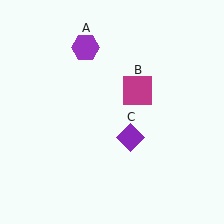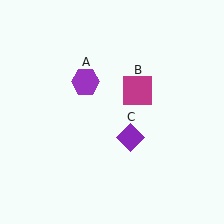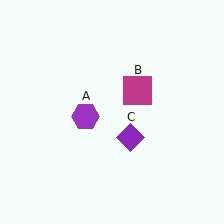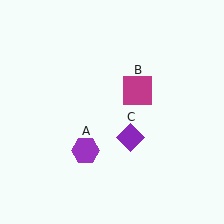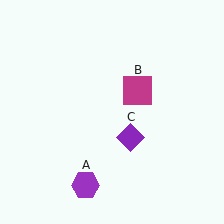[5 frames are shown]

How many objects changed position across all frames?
1 object changed position: purple hexagon (object A).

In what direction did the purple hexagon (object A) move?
The purple hexagon (object A) moved down.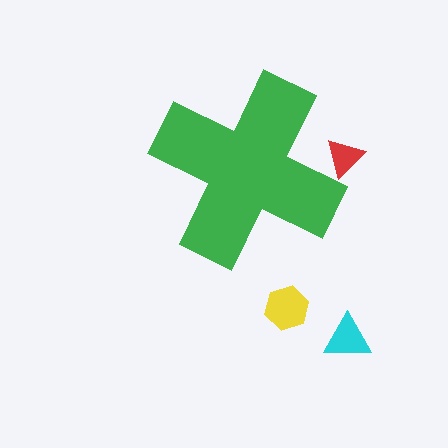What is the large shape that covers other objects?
A green cross.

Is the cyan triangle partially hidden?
No, the cyan triangle is fully visible.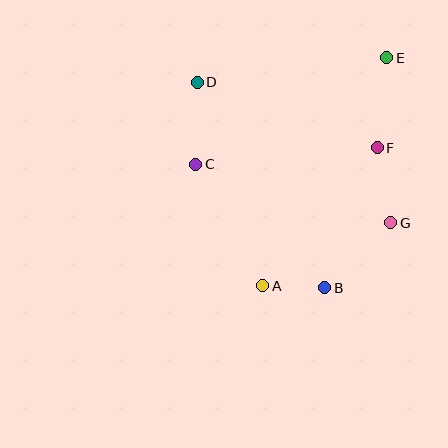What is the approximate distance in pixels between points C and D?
The distance between C and D is approximately 82 pixels.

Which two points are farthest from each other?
Points A and E are farthest from each other.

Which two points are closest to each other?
Points A and B are closest to each other.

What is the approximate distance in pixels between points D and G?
The distance between D and G is approximately 239 pixels.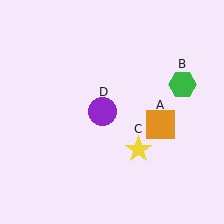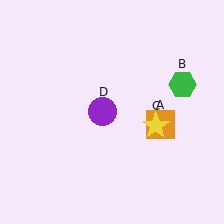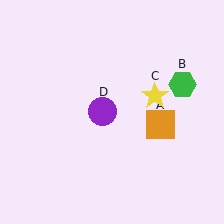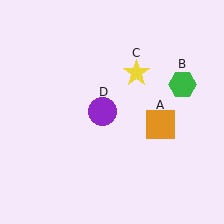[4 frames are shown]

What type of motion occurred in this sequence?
The yellow star (object C) rotated counterclockwise around the center of the scene.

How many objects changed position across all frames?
1 object changed position: yellow star (object C).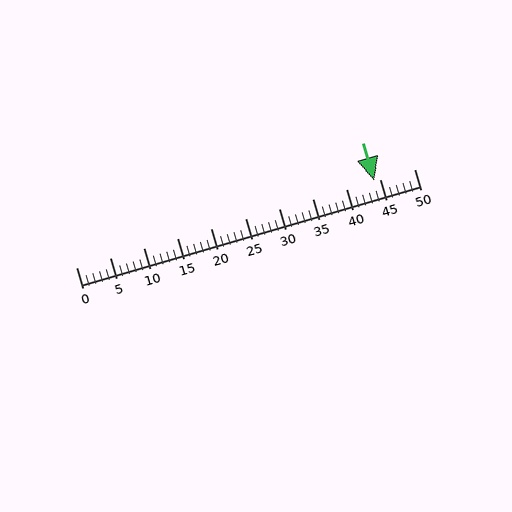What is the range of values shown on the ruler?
The ruler shows values from 0 to 50.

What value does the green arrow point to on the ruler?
The green arrow points to approximately 44.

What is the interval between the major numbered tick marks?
The major tick marks are spaced 5 units apart.